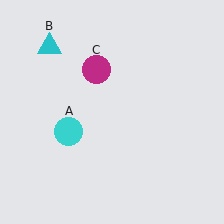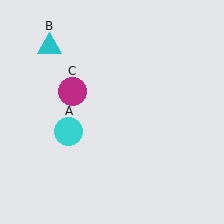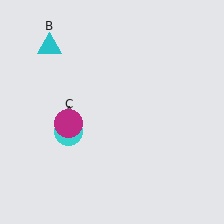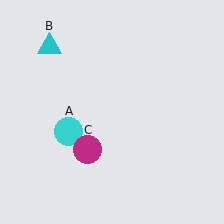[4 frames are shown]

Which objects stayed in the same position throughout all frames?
Cyan circle (object A) and cyan triangle (object B) remained stationary.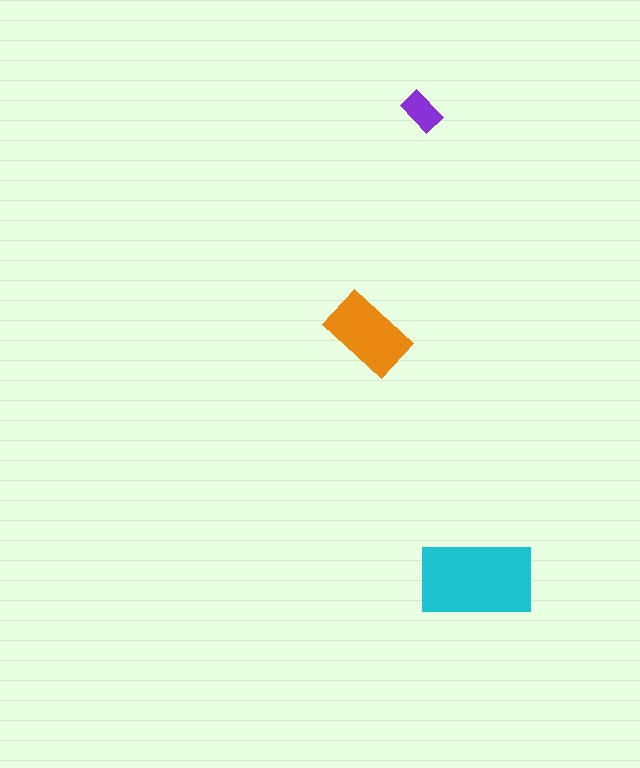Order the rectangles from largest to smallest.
the cyan one, the orange one, the purple one.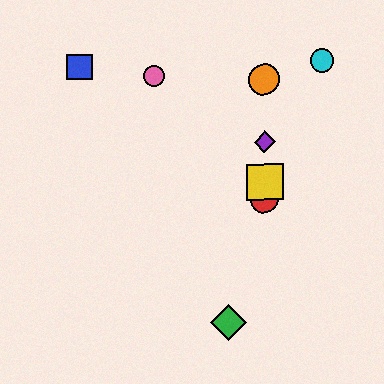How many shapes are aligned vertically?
4 shapes (the red circle, the yellow square, the purple diamond, the orange circle) are aligned vertically.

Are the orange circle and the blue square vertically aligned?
No, the orange circle is at x≈264 and the blue square is at x≈80.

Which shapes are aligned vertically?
The red circle, the yellow square, the purple diamond, the orange circle are aligned vertically.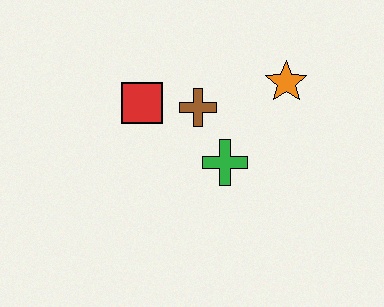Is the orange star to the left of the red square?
No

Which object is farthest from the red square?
The orange star is farthest from the red square.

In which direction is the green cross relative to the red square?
The green cross is to the right of the red square.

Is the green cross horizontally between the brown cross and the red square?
No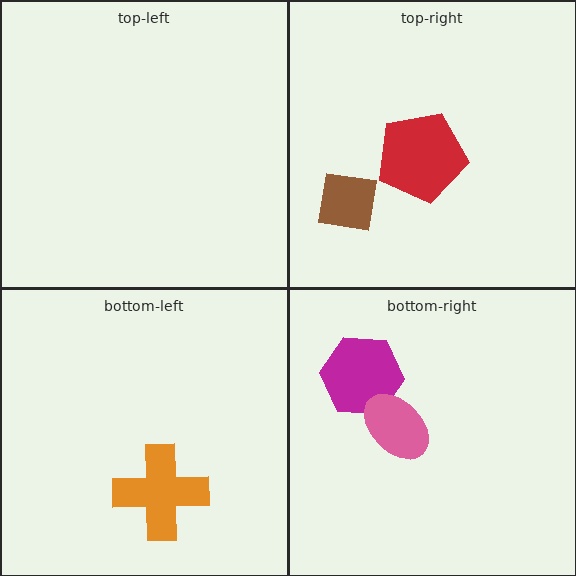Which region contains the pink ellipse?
The bottom-right region.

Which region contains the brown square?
The top-right region.